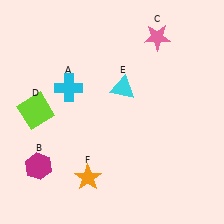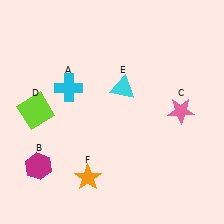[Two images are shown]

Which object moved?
The pink star (C) moved down.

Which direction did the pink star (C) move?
The pink star (C) moved down.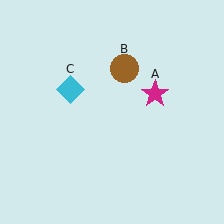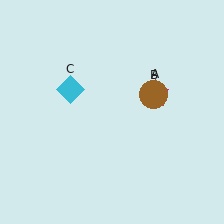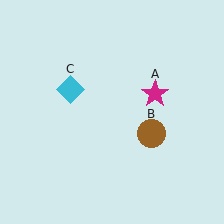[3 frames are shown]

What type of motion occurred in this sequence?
The brown circle (object B) rotated clockwise around the center of the scene.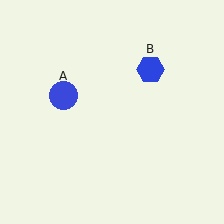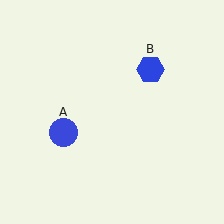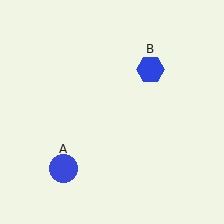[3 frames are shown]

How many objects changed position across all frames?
1 object changed position: blue circle (object A).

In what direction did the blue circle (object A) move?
The blue circle (object A) moved down.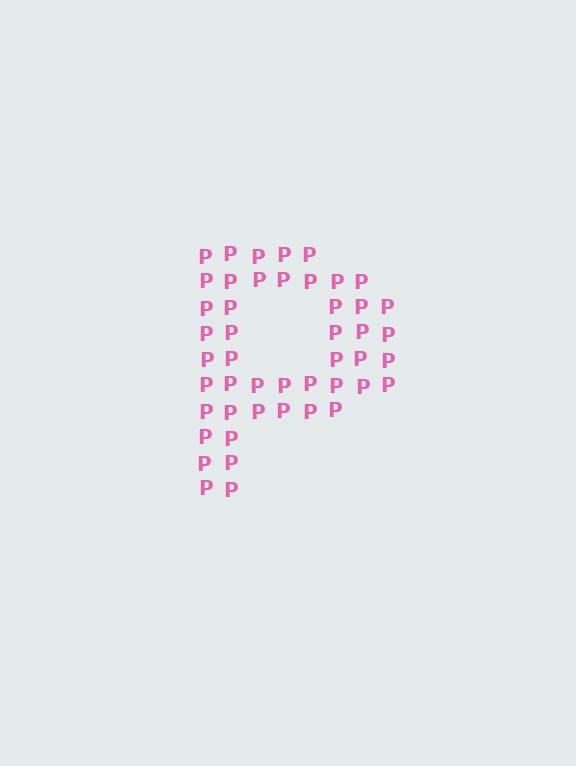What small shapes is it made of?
It is made of small letter P's.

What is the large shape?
The large shape is the letter P.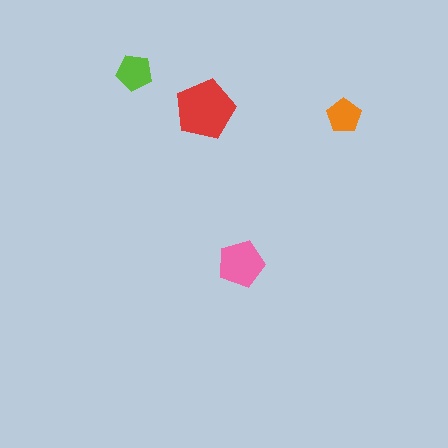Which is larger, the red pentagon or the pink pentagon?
The red one.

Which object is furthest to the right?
The orange pentagon is rightmost.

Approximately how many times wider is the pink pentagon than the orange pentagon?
About 1.5 times wider.